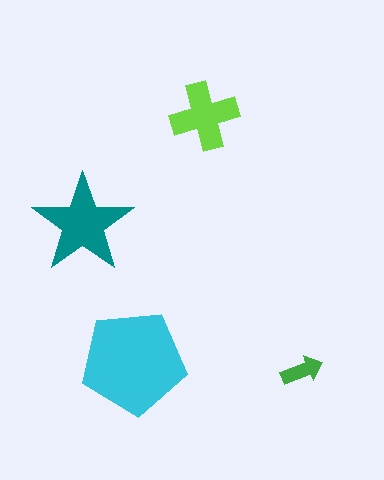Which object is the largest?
The cyan pentagon.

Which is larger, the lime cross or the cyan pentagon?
The cyan pentagon.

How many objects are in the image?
There are 4 objects in the image.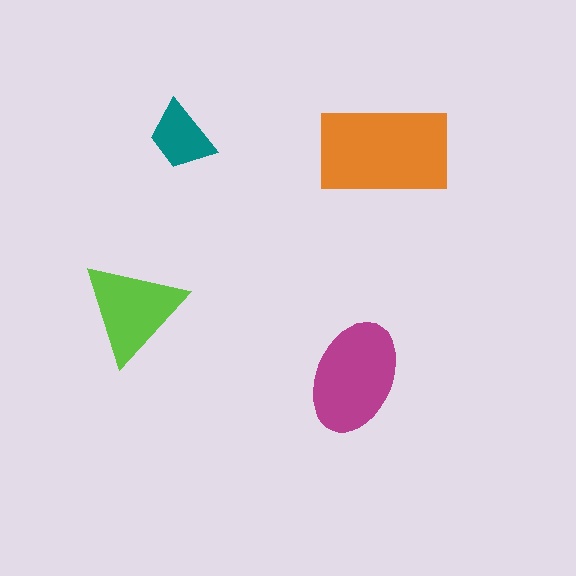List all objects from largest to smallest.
The orange rectangle, the magenta ellipse, the lime triangle, the teal trapezoid.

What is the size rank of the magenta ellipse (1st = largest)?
2nd.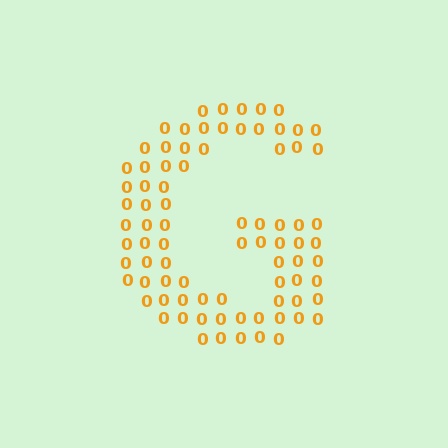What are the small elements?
The small elements are digit 0's.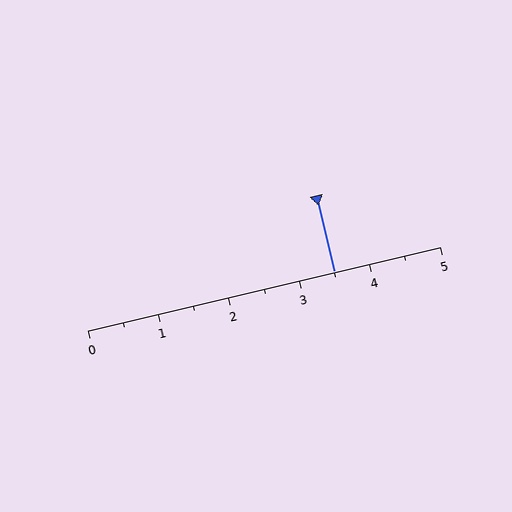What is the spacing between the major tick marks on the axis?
The major ticks are spaced 1 apart.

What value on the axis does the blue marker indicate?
The marker indicates approximately 3.5.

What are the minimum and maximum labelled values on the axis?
The axis runs from 0 to 5.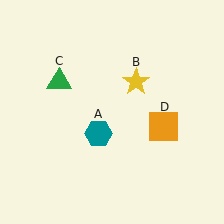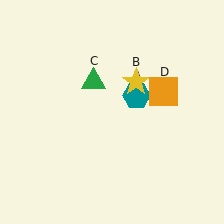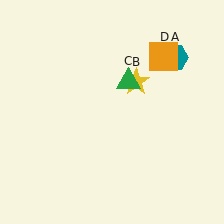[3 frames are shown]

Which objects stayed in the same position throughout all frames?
Yellow star (object B) remained stationary.